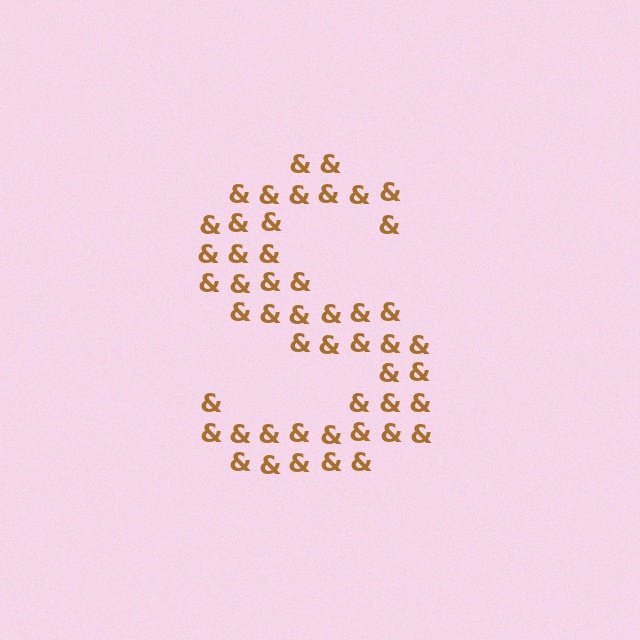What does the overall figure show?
The overall figure shows the letter S.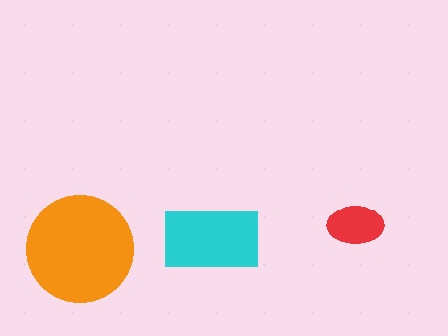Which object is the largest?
The orange circle.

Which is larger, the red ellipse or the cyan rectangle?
The cyan rectangle.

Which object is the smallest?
The red ellipse.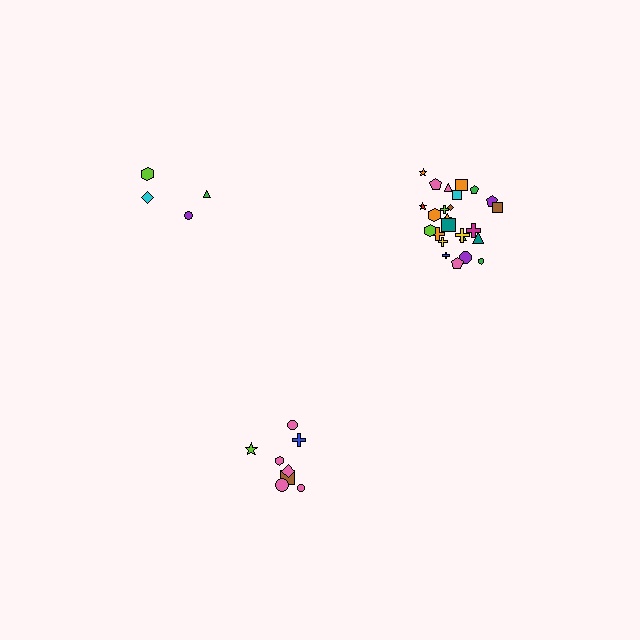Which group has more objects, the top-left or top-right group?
The top-right group.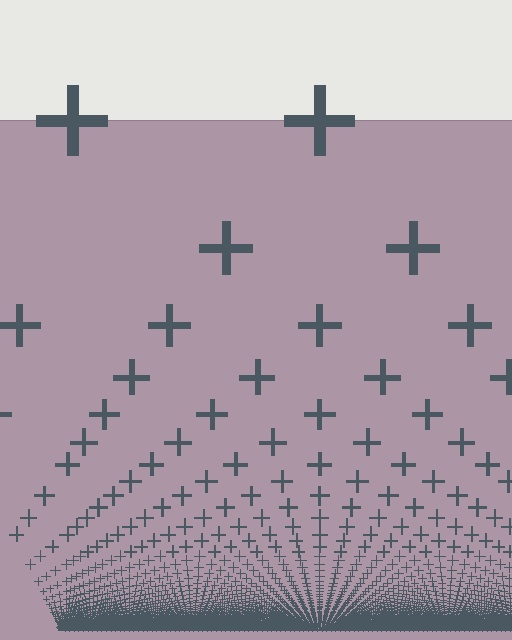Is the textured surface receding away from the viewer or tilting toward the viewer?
The surface appears to tilt toward the viewer. Texture elements get larger and sparser toward the top.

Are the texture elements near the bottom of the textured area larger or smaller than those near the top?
Smaller. The gradient is inverted — elements near the bottom are smaller and denser.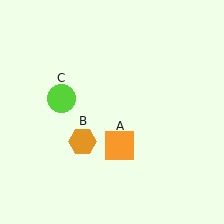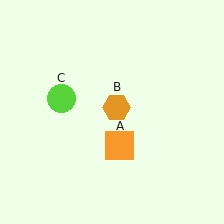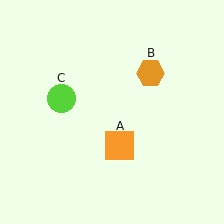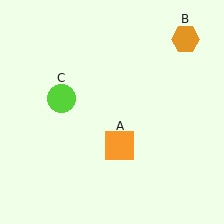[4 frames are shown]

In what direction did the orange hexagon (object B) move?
The orange hexagon (object B) moved up and to the right.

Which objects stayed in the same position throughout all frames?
Orange square (object A) and lime circle (object C) remained stationary.